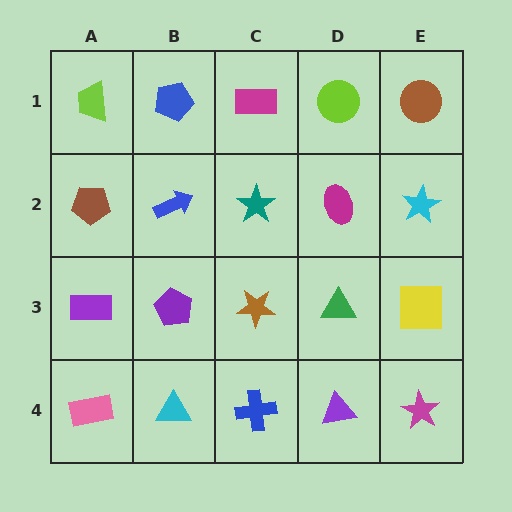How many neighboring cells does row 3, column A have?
3.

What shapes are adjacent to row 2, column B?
A blue pentagon (row 1, column B), a purple pentagon (row 3, column B), a brown pentagon (row 2, column A), a teal star (row 2, column C).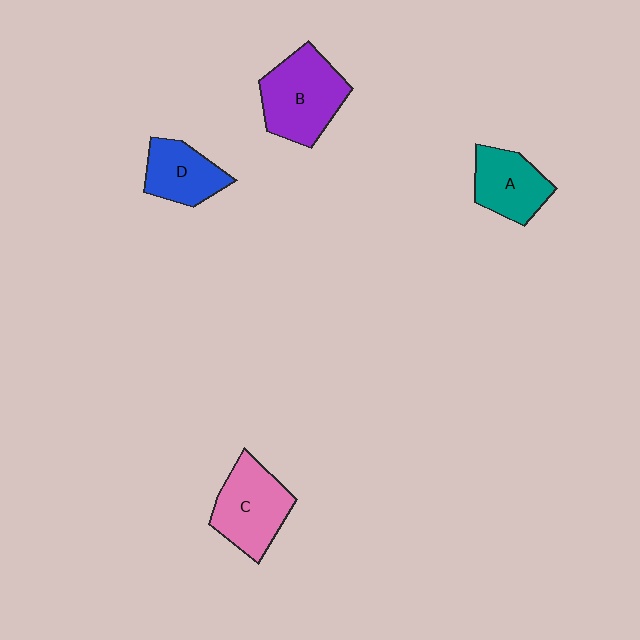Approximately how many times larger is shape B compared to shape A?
Approximately 1.4 times.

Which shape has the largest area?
Shape B (purple).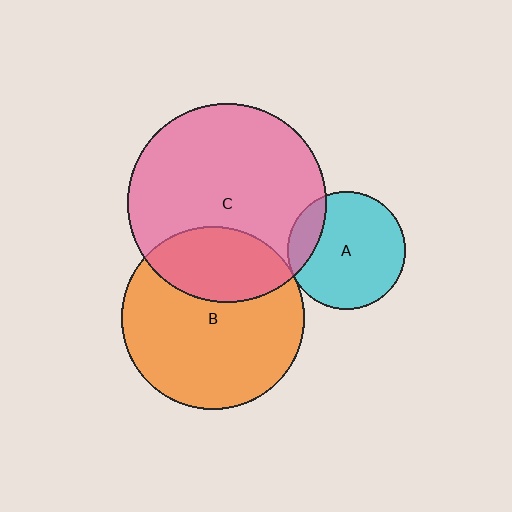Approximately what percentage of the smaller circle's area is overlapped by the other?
Approximately 30%.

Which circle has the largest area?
Circle C (pink).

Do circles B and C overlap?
Yes.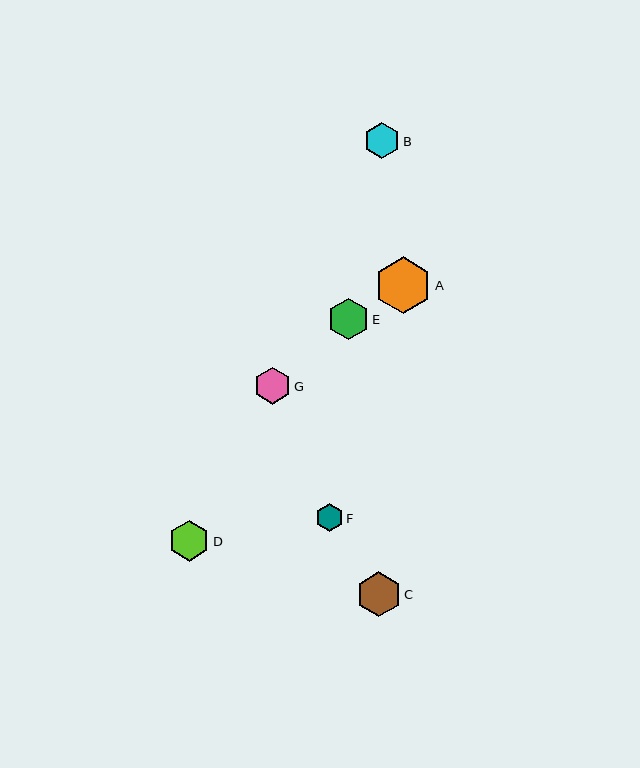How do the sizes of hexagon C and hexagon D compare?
Hexagon C and hexagon D are approximately the same size.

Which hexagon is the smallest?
Hexagon F is the smallest with a size of approximately 28 pixels.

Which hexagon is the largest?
Hexagon A is the largest with a size of approximately 57 pixels.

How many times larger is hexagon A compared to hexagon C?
Hexagon A is approximately 1.3 times the size of hexagon C.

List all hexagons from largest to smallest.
From largest to smallest: A, C, E, D, G, B, F.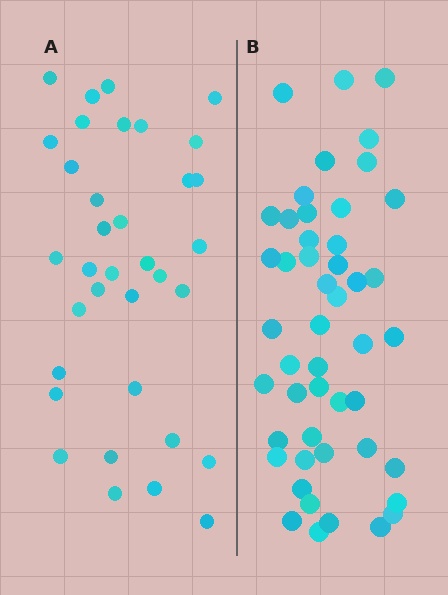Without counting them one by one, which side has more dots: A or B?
Region B (the right region) has more dots.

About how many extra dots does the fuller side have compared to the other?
Region B has approximately 15 more dots than region A.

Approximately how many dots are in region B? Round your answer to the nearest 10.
About 50 dots. (The exact count is 48, which rounds to 50.)